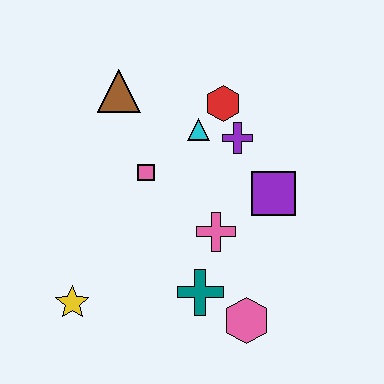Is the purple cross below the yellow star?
No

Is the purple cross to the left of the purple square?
Yes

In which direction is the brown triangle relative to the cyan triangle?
The brown triangle is to the left of the cyan triangle.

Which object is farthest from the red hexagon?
The yellow star is farthest from the red hexagon.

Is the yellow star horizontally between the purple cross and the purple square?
No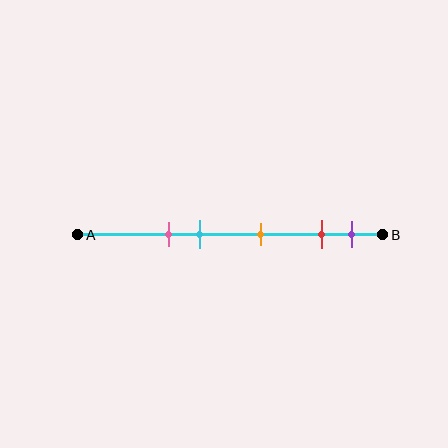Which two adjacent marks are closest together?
The red and purple marks are the closest adjacent pair.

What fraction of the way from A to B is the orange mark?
The orange mark is approximately 60% (0.6) of the way from A to B.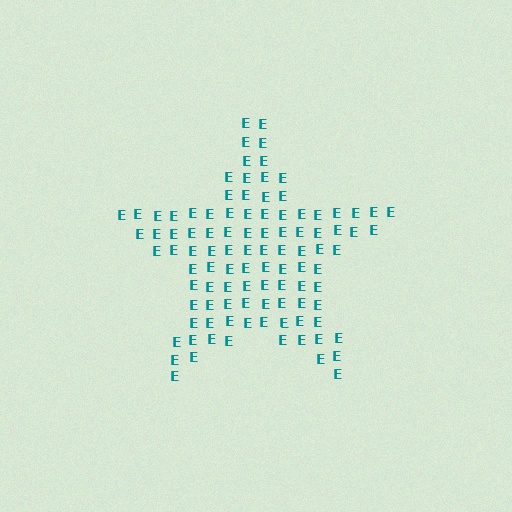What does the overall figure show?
The overall figure shows a star.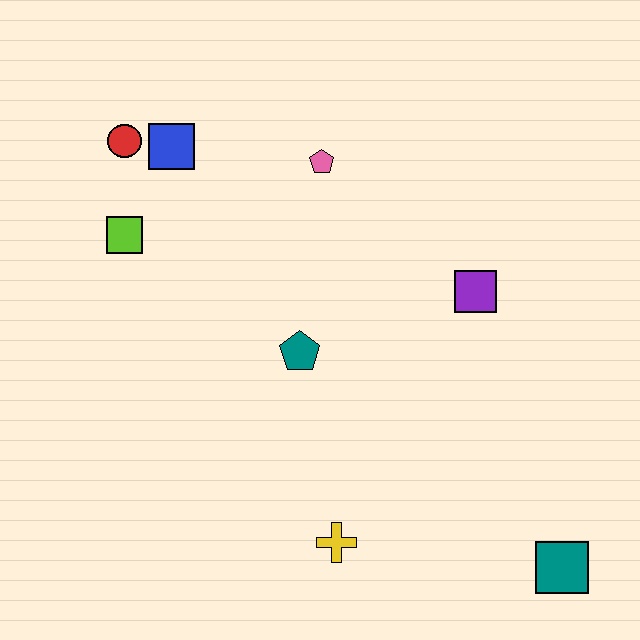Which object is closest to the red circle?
The blue square is closest to the red circle.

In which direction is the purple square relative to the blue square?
The purple square is to the right of the blue square.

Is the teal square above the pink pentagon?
No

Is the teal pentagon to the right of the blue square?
Yes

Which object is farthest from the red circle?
The teal square is farthest from the red circle.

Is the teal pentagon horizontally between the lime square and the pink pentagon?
Yes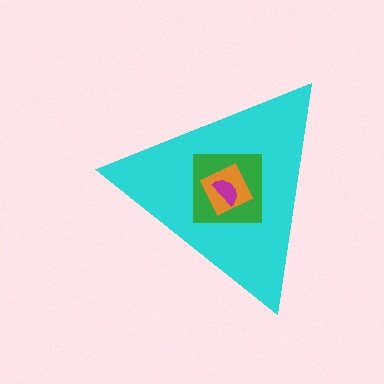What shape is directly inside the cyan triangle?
The green square.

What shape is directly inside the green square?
The orange diamond.